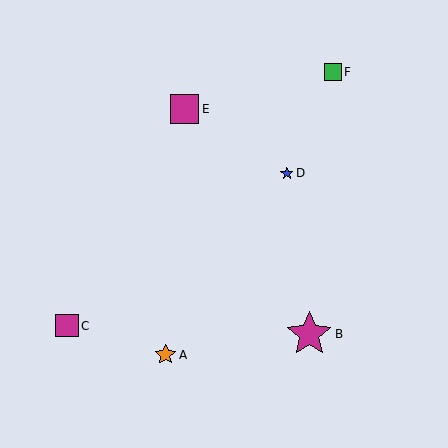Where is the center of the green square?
The center of the green square is at (333, 72).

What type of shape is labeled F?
Shape F is a green square.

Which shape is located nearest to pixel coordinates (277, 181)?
The blue star (labeled D) at (287, 173) is nearest to that location.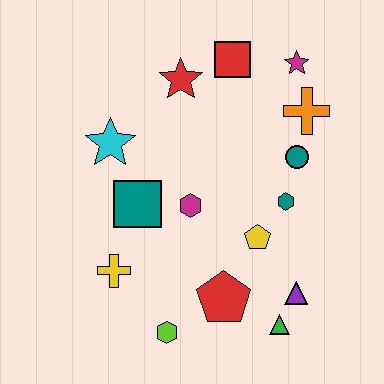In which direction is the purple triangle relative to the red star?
The purple triangle is below the red star.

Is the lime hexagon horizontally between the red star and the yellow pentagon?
No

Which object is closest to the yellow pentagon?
The teal hexagon is closest to the yellow pentagon.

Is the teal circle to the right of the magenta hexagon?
Yes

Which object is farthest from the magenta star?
The lime hexagon is farthest from the magenta star.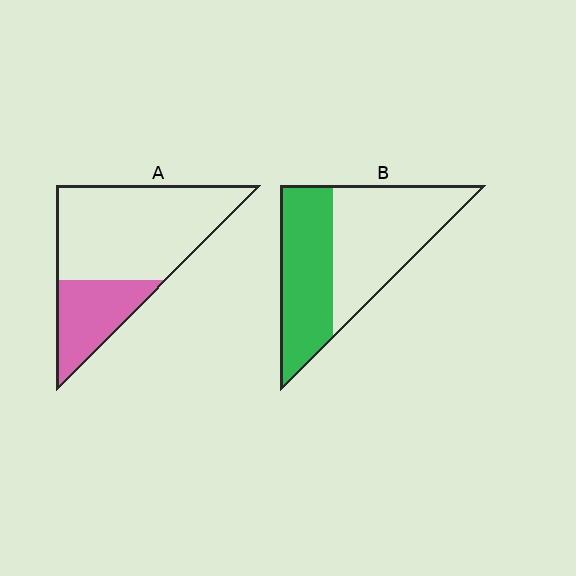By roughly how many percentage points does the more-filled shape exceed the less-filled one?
By roughly 15 percentage points (B over A).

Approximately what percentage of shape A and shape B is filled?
A is approximately 30% and B is approximately 45%.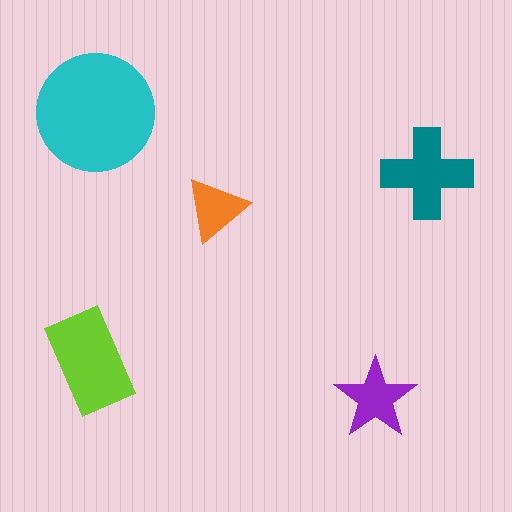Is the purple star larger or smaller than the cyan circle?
Smaller.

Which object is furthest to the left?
The lime rectangle is leftmost.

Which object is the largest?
The cyan circle.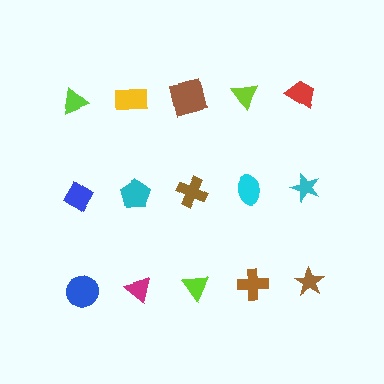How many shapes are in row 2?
5 shapes.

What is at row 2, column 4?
A cyan ellipse.